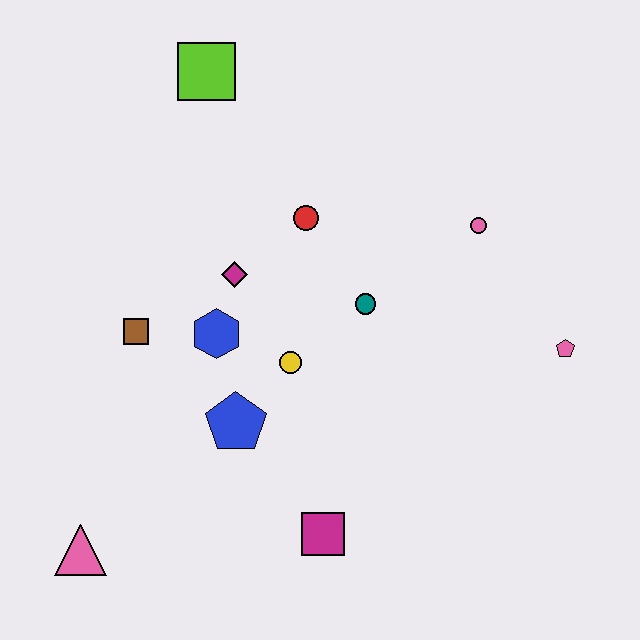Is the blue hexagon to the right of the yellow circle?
No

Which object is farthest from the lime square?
The pink triangle is farthest from the lime square.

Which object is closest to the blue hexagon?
The magenta diamond is closest to the blue hexagon.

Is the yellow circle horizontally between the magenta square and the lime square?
Yes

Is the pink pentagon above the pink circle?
No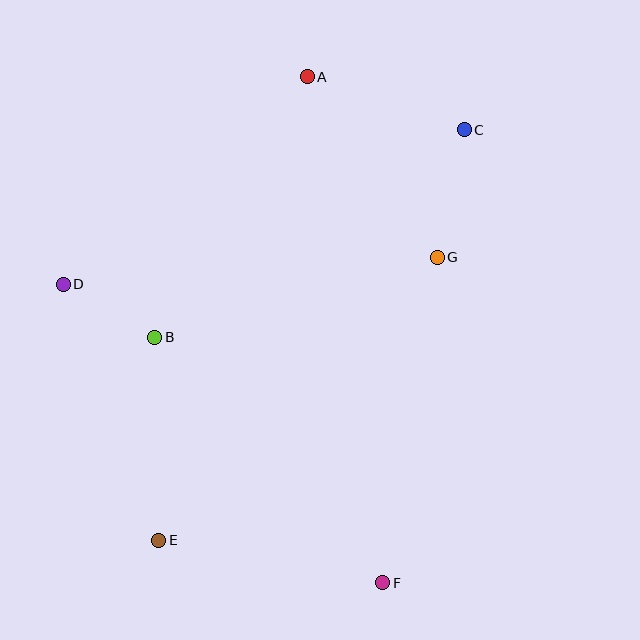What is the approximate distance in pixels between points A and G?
The distance between A and G is approximately 223 pixels.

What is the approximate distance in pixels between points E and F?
The distance between E and F is approximately 228 pixels.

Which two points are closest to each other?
Points B and D are closest to each other.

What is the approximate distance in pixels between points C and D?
The distance between C and D is approximately 430 pixels.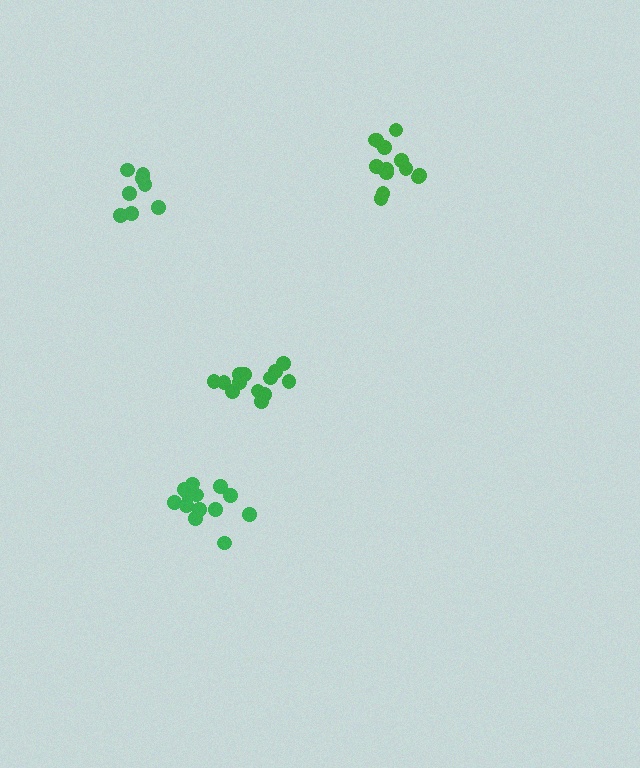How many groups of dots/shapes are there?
There are 4 groups.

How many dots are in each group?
Group 1: 8 dots, Group 2: 13 dots, Group 3: 13 dots, Group 4: 13 dots (47 total).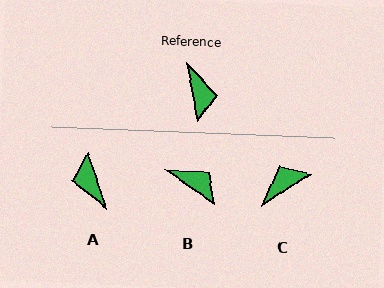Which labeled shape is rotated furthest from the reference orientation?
A, about 172 degrees away.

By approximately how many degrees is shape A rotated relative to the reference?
Approximately 172 degrees clockwise.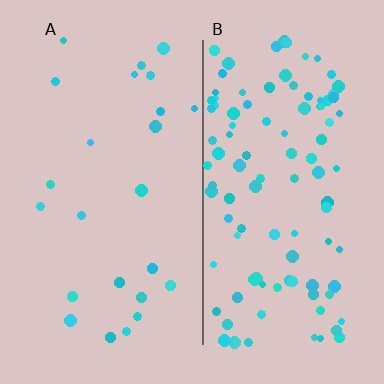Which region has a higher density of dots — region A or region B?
B (the right).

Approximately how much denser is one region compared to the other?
Approximately 4.2× — region B over region A.